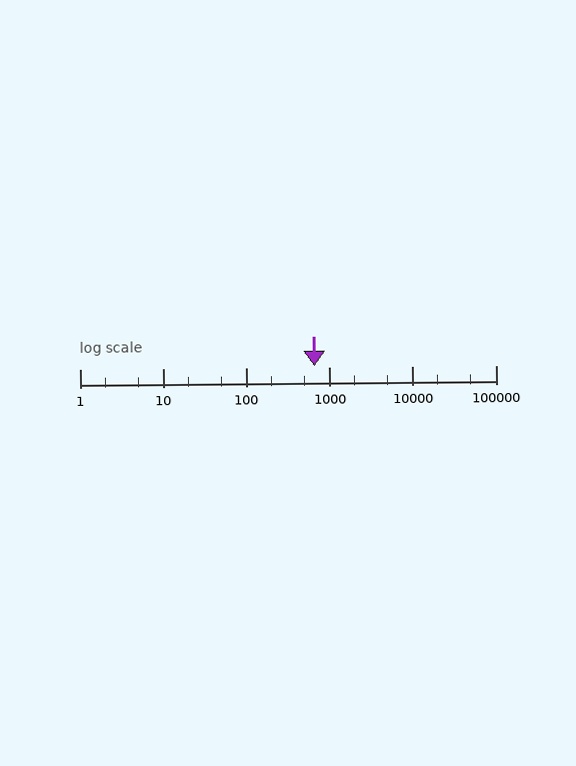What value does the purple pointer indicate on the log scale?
The pointer indicates approximately 650.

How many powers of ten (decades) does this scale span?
The scale spans 5 decades, from 1 to 100000.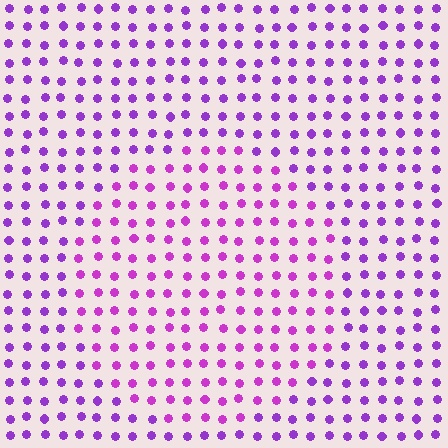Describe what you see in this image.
The image is filled with small purple elements in a uniform arrangement. A circle-shaped region is visible where the elements are tinted to a slightly different hue, forming a subtle color boundary.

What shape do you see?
I see a circle.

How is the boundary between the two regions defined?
The boundary is defined purely by a slight shift in hue (about 22 degrees). Spacing, size, and orientation are identical on both sides.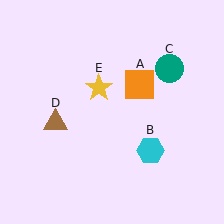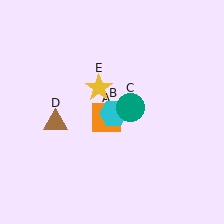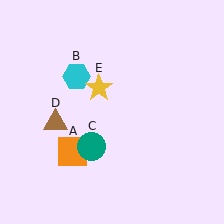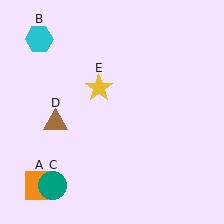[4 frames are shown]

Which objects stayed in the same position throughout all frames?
Brown triangle (object D) and yellow star (object E) remained stationary.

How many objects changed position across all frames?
3 objects changed position: orange square (object A), cyan hexagon (object B), teal circle (object C).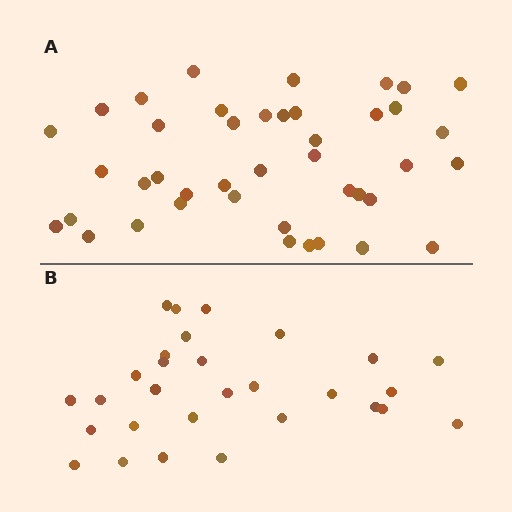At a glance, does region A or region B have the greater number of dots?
Region A (the top region) has more dots.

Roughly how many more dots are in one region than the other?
Region A has approximately 15 more dots than region B.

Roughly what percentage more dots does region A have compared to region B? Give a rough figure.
About 45% more.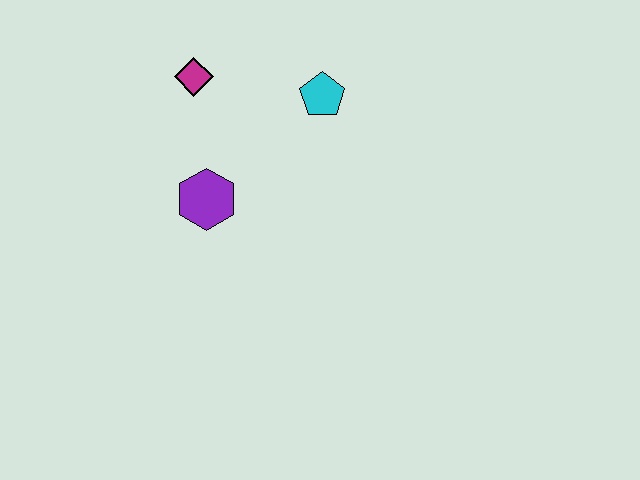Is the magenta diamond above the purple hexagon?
Yes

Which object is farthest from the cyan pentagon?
The purple hexagon is farthest from the cyan pentagon.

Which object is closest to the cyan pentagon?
The magenta diamond is closest to the cyan pentagon.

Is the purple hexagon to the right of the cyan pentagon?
No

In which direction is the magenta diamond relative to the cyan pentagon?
The magenta diamond is to the left of the cyan pentagon.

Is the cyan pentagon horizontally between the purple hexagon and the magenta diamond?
No